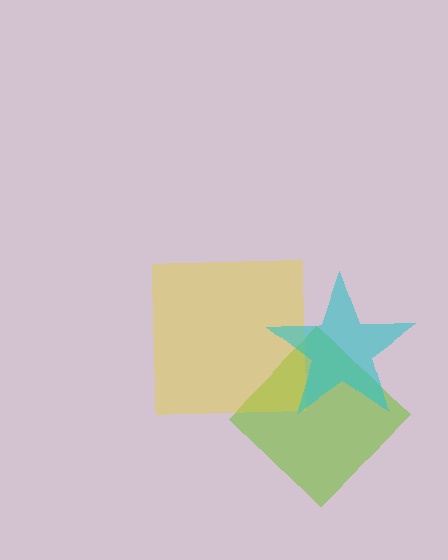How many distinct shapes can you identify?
There are 3 distinct shapes: a lime diamond, a yellow square, a cyan star.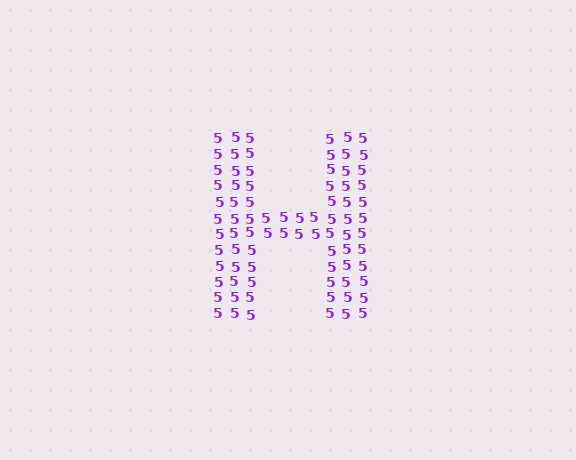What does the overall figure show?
The overall figure shows the letter H.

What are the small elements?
The small elements are digit 5's.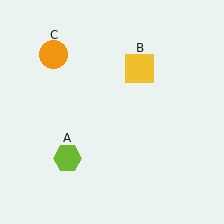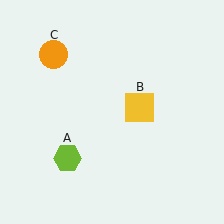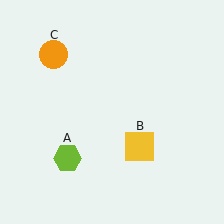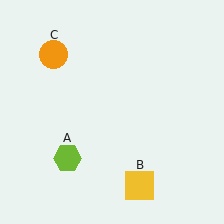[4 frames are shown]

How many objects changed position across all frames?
1 object changed position: yellow square (object B).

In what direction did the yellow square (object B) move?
The yellow square (object B) moved down.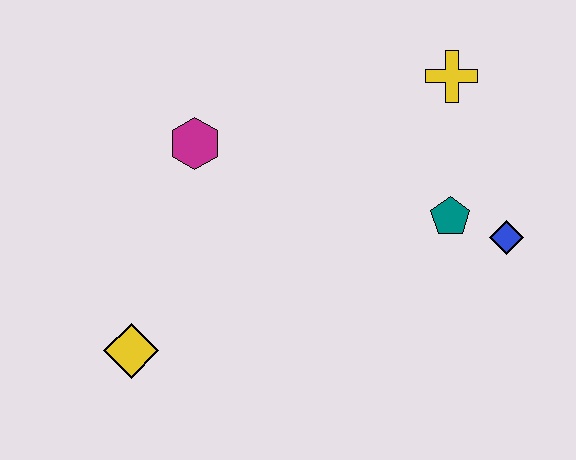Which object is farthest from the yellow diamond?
The yellow cross is farthest from the yellow diamond.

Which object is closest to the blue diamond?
The teal pentagon is closest to the blue diamond.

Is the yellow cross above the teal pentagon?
Yes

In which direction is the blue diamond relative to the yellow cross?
The blue diamond is below the yellow cross.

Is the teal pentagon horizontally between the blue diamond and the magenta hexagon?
Yes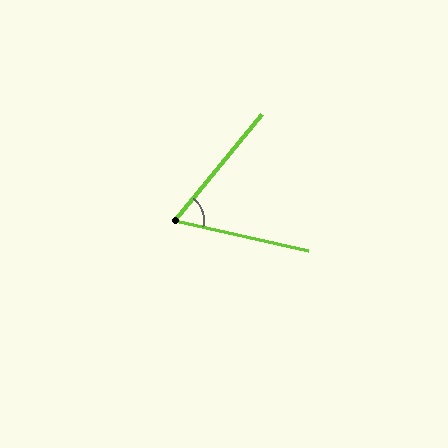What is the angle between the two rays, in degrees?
Approximately 63 degrees.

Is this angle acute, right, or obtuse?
It is acute.